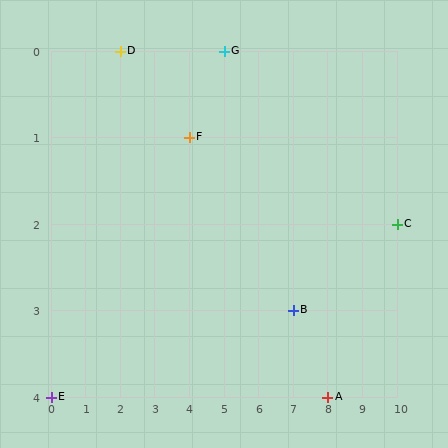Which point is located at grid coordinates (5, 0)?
Point G is at (5, 0).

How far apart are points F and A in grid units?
Points F and A are 4 columns and 3 rows apart (about 5.0 grid units diagonally).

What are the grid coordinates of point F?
Point F is at grid coordinates (4, 1).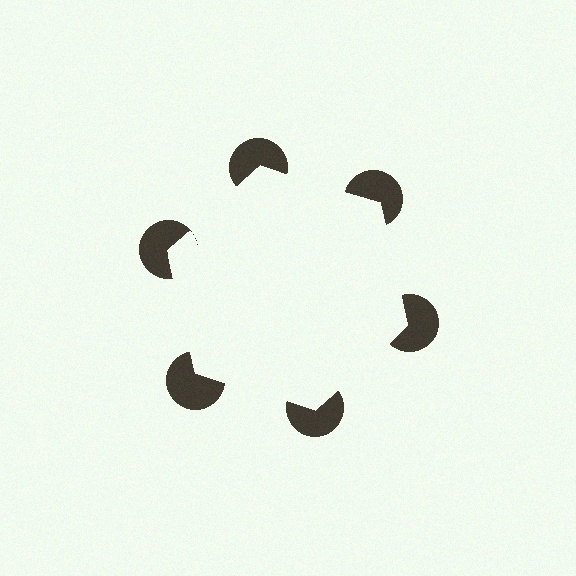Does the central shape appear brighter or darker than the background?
It typically appears slightly brighter than the background, even though no actual brightness change is drawn.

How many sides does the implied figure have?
6 sides.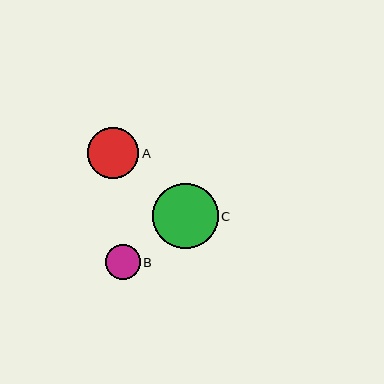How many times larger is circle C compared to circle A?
Circle C is approximately 1.3 times the size of circle A.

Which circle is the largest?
Circle C is the largest with a size of approximately 66 pixels.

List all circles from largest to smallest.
From largest to smallest: C, A, B.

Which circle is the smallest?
Circle B is the smallest with a size of approximately 35 pixels.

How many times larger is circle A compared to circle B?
Circle A is approximately 1.5 times the size of circle B.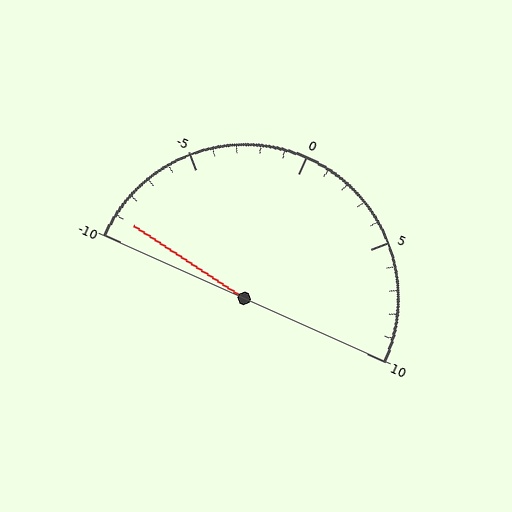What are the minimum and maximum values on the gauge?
The gauge ranges from -10 to 10.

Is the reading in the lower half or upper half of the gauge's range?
The reading is in the lower half of the range (-10 to 10).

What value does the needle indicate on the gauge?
The needle indicates approximately -9.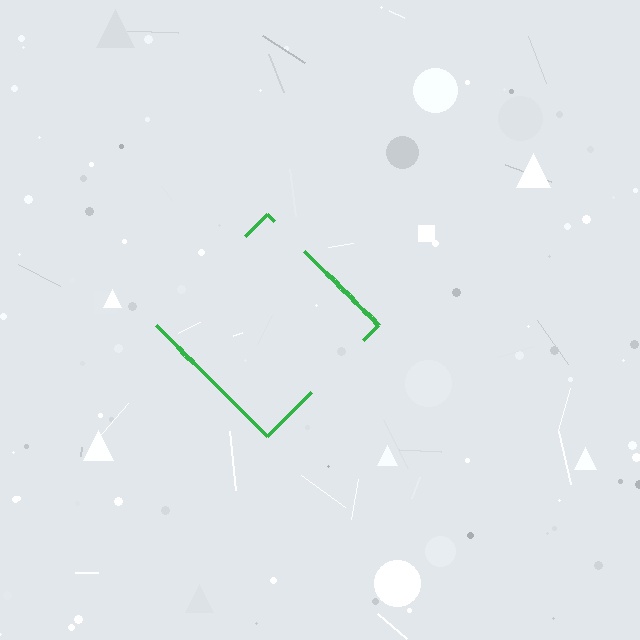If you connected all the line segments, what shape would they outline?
They would outline a diamond.